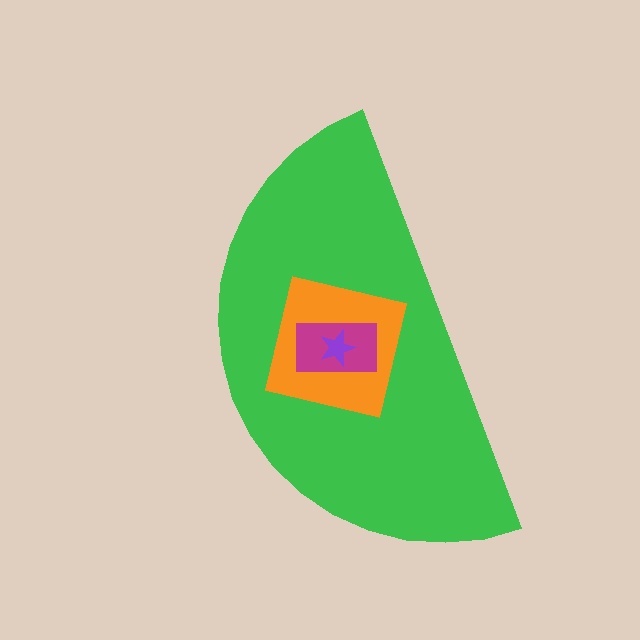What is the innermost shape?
The purple star.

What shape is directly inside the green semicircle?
The orange square.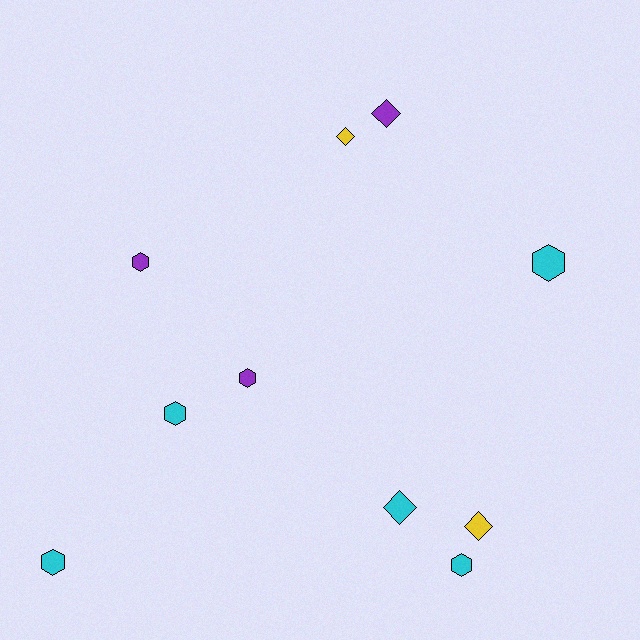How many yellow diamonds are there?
There are 2 yellow diamonds.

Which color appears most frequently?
Cyan, with 5 objects.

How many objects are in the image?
There are 10 objects.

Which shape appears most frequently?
Hexagon, with 6 objects.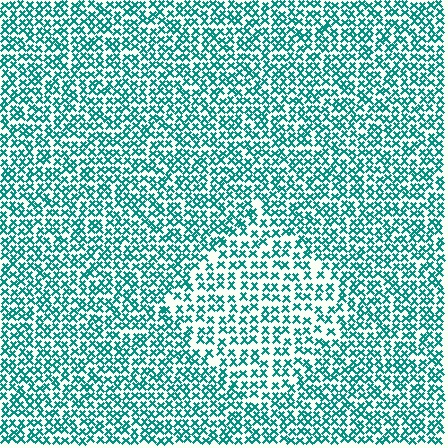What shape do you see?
I see a diamond.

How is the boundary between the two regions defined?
The boundary is defined by a change in element density (approximately 1.5x ratio). All elements are the same color, size, and shape.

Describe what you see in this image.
The image contains small teal elements arranged at two different densities. A diamond-shaped region is visible where the elements are less densely packed than the surrounding area.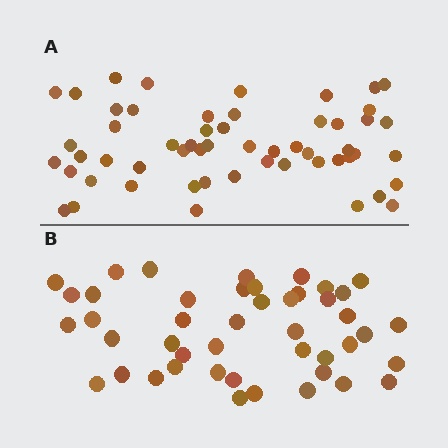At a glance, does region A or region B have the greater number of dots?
Region A (the top region) has more dots.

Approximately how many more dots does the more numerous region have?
Region A has roughly 10 or so more dots than region B.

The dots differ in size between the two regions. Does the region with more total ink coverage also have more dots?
No. Region B has more total ink coverage because its dots are larger, but region A actually contains more individual dots. Total area can be misleading — the number of items is what matters here.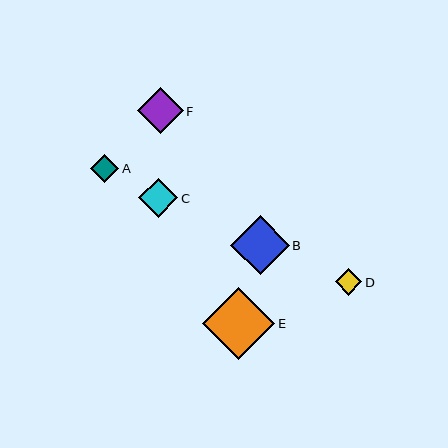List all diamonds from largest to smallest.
From largest to smallest: E, B, F, C, A, D.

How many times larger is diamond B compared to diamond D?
Diamond B is approximately 2.2 times the size of diamond D.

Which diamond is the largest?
Diamond E is the largest with a size of approximately 72 pixels.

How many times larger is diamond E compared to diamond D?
Diamond E is approximately 2.7 times the size of diamond D.